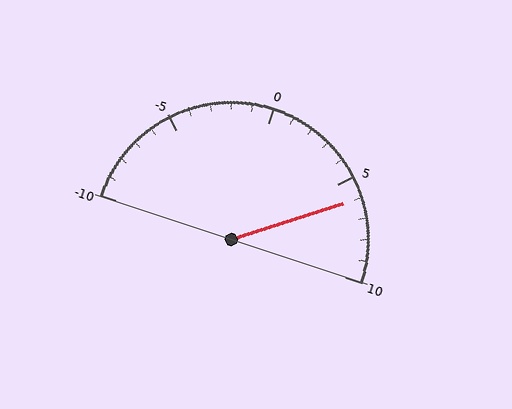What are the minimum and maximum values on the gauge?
The gauge ranges from -10 to 10.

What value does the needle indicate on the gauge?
The needle indicates approximately 6.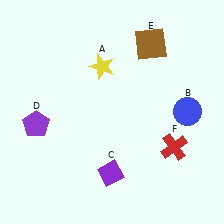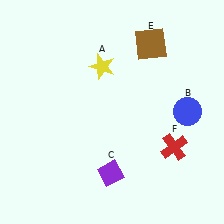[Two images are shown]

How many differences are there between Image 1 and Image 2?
There is 1 difference between the two images.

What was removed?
The purple pentagon (D) was removed in Image 2.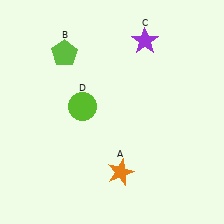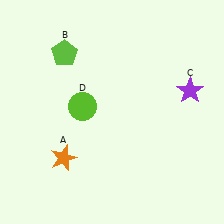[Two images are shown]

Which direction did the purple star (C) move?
The purple star (C) moved down.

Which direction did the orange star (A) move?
The orange star (A) moved left.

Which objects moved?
The objects that moved are: the orange star (A), the purple star (C).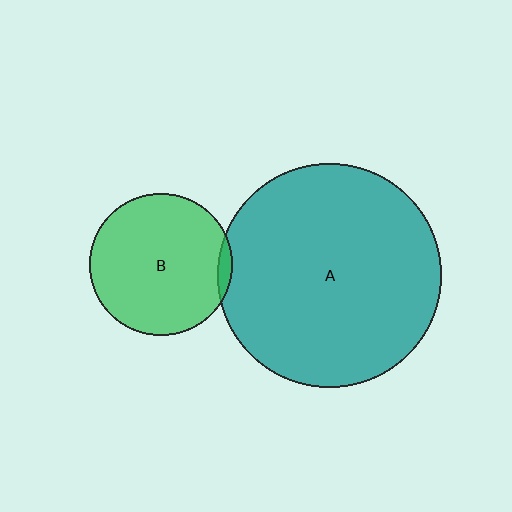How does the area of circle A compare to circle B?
Approximately 2.5 times.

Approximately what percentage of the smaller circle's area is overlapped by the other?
Approximately 5%.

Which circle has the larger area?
Circle A (teal).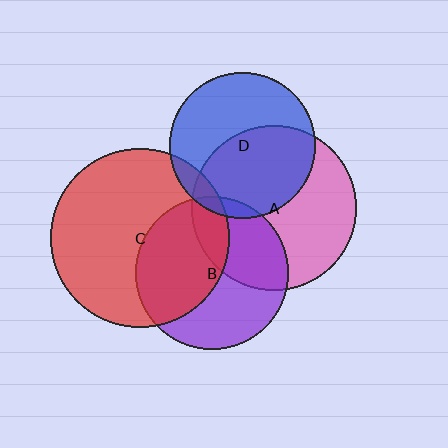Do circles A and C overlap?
Yes.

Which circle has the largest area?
Circle C (red).